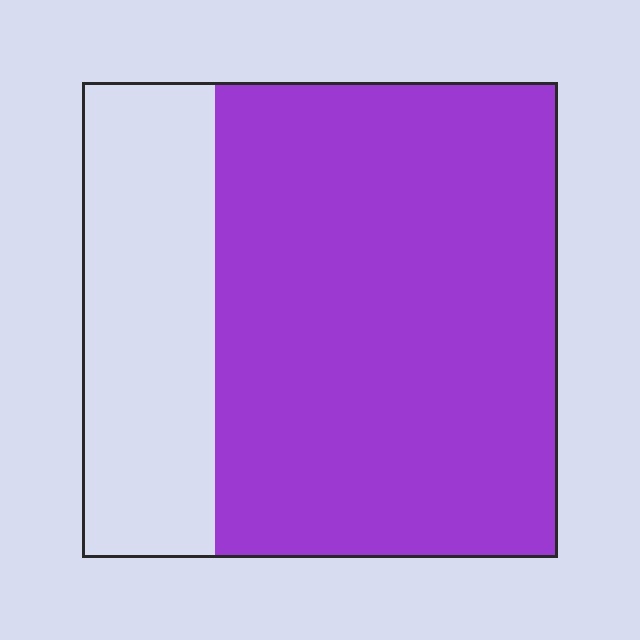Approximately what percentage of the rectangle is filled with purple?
Approximately 70%.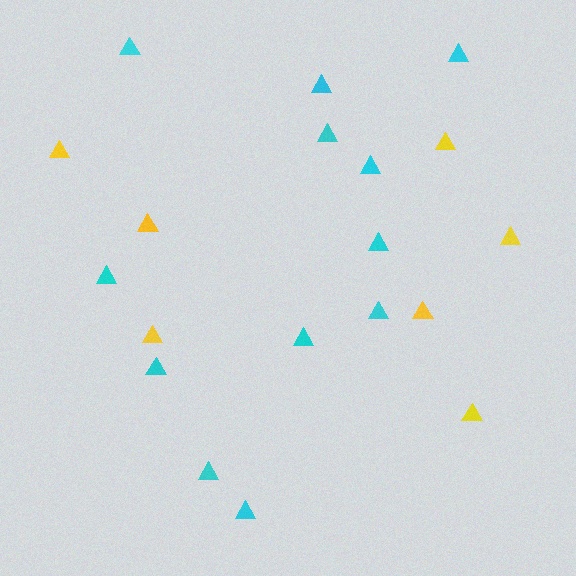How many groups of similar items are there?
There are 2 groups: one group of yellow triangles (7) and one group of cyan triangles (12).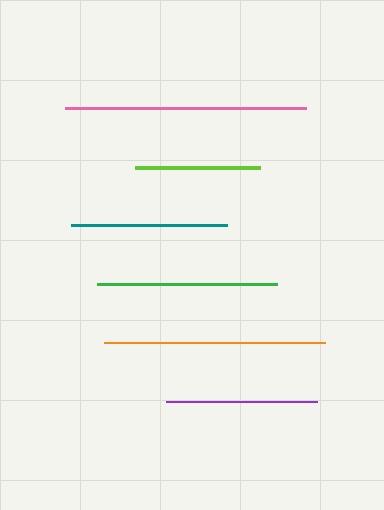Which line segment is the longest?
The pink line is the longest at approximately 241 pixels.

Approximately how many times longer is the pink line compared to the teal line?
The pink line is approximately 1.5 times the length of the teal line.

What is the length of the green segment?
The green segment is approximately 180 pixels long.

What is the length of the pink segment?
The pink segment is approximately 241 pixels long.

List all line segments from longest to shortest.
From longest to shortest: pink, orange, green, teal, purple, lime.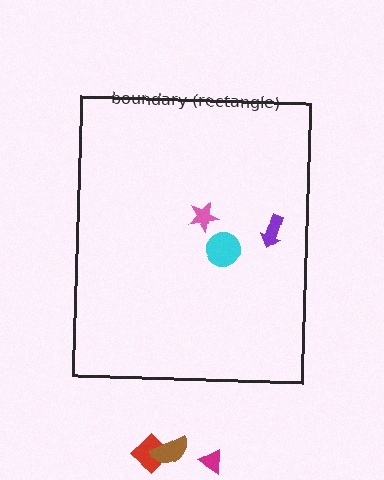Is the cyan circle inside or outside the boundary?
Inside.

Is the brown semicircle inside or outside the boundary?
Outside.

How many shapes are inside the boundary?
3 inside, 3 outside.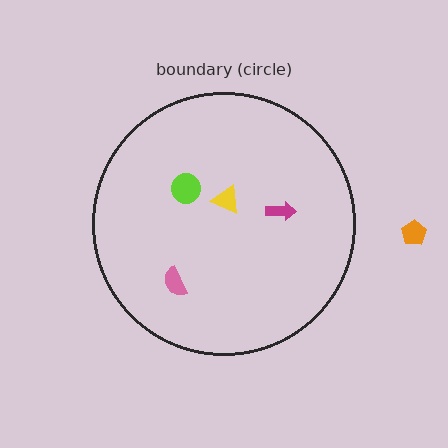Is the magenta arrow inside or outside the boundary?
Inside.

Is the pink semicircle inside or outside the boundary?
Inside.